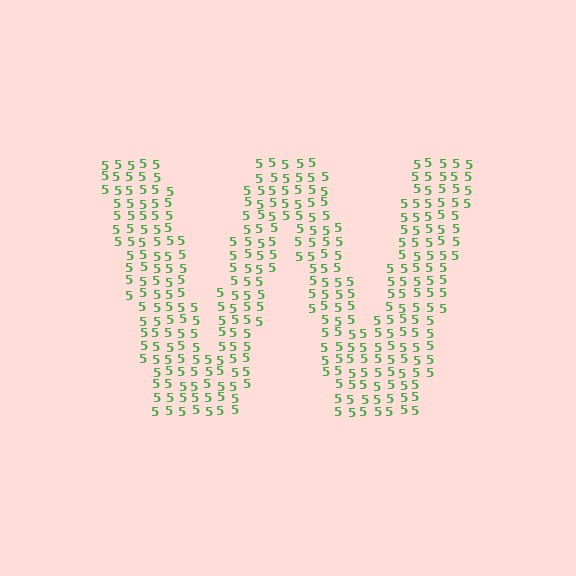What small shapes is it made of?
It is made of small digit 5's.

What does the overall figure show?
The overall figure shows the letter W.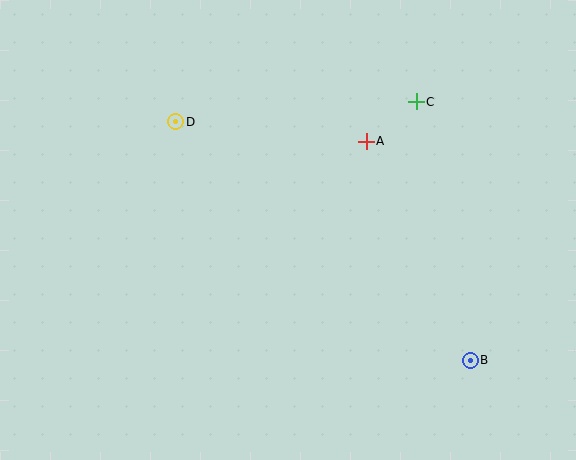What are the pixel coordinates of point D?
Point D is at (176, 122).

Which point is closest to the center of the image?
Point A at (366, 141) is closest to the center.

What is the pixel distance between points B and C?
The distance between B and C is 264 pixels.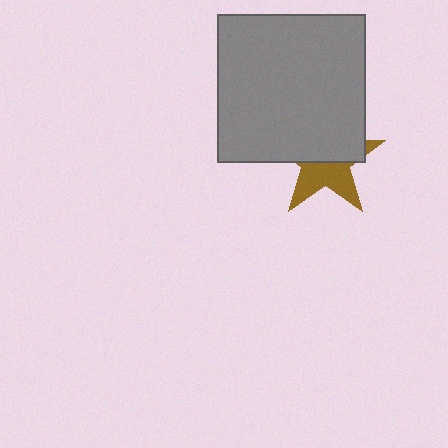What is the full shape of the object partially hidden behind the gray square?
The partially hidden object is a brown star.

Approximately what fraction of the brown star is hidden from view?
Roughly 55% of the brown star is hidden behind the gray square.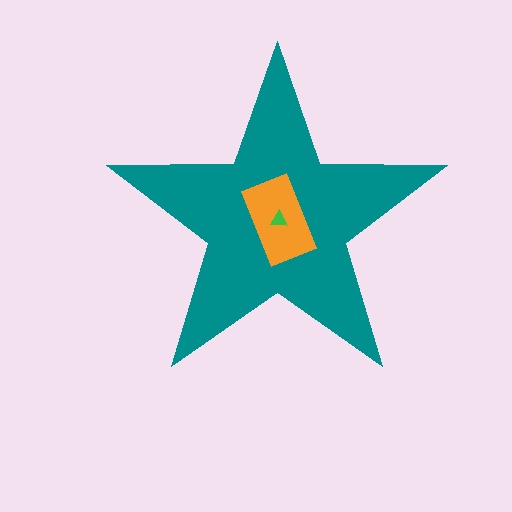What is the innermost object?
The green triangle.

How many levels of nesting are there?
3.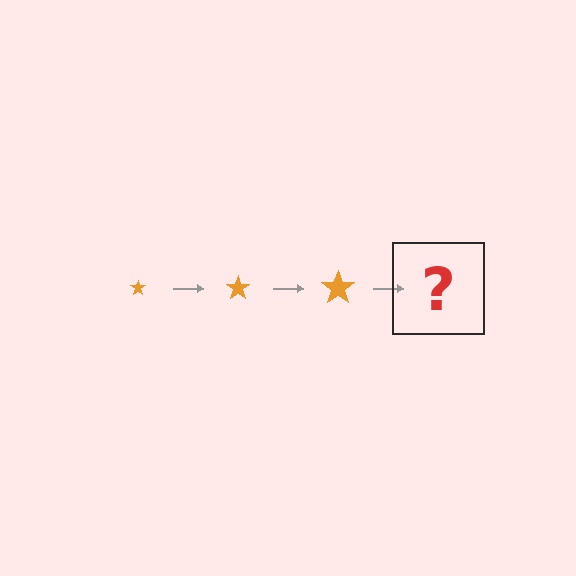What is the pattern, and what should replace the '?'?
The pattern is that the star gets progressively larger each step. The '?' should be an orange star, larger than the previous one.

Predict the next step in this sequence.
The next step is an orange star, larger than the previous one.